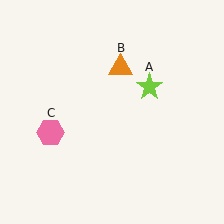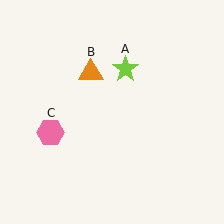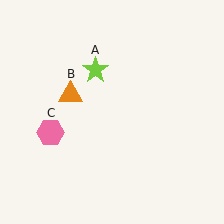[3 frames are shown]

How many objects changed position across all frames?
2 objects changed position: lime star (object A), orange triangle (object B).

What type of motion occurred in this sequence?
The lime star (object A), orange triangle (object B) rotated counterclockwise around the center of the scene.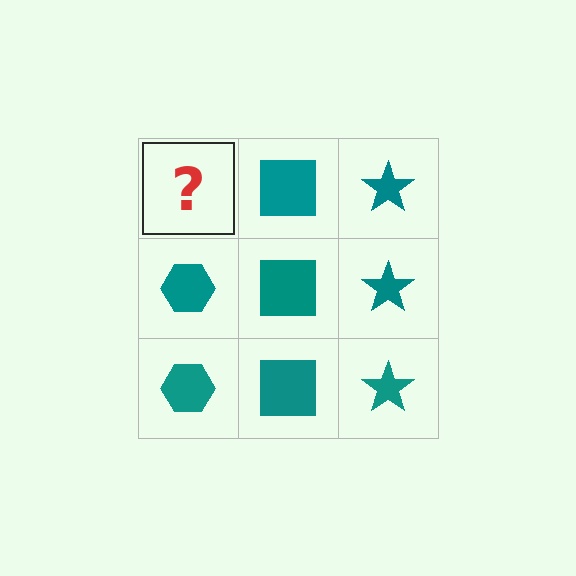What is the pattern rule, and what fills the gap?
The rule is that each column has a consistent shape. The gap should be filled with a teal hexagon.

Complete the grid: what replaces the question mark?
The question mark should be replaced with a teal hexagon.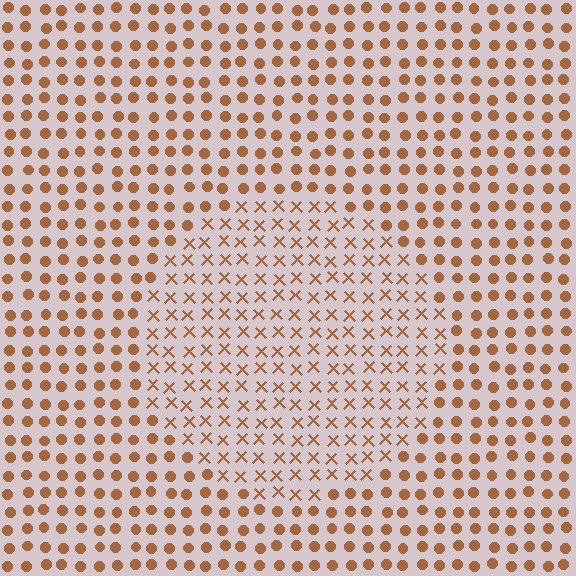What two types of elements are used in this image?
The image uses X marks inside the circle region and circles outside it.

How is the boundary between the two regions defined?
The boundary is defined by a change in element shape: X marks inside vs. circles outside. All elements share the same color and spacing.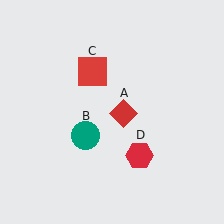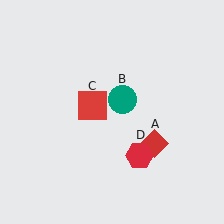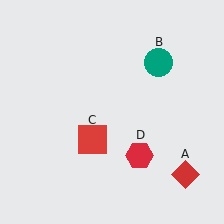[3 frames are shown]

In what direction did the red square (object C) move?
The red square (object C) moved down.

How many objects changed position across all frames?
3 objects changed position: red diamond (object A), teal circle (object B), red square (object C).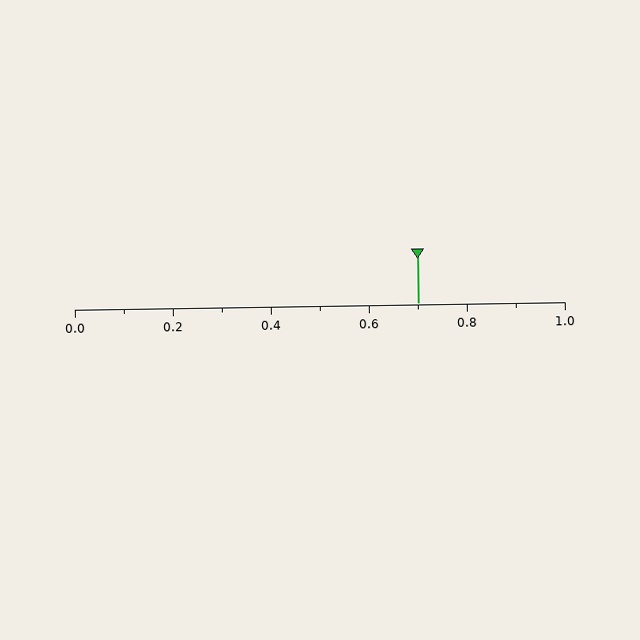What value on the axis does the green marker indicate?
The marker indicates approximately 0.7.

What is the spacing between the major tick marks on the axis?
The major ticks are spaced 0.2 apart.